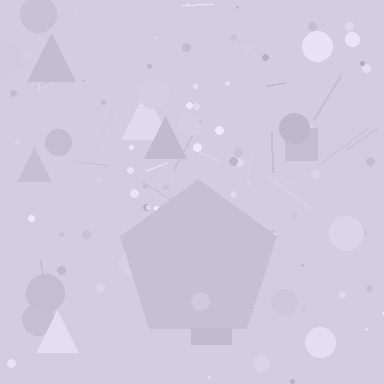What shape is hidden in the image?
A pentagon is hidden in the image.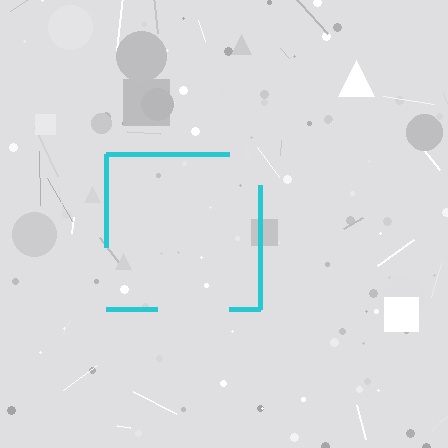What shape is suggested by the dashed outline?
The dashed outline suggests a square.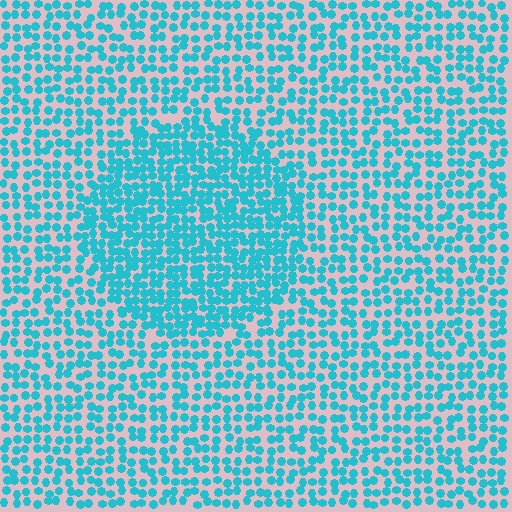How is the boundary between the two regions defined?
The boundary is defined by a change in element density (approximately 1.6x ratio). All elements are the same color, size, and shape.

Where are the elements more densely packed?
The elements are more densely packed inside the circle boundary.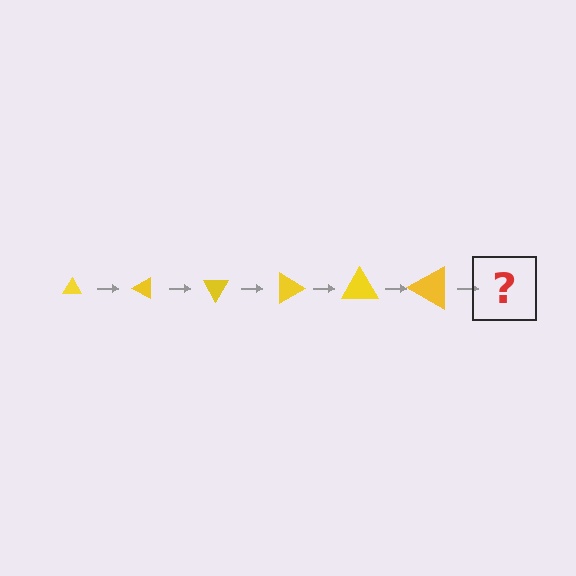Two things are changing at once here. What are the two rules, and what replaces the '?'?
The two rules are that the triangle grows larger each step and it rotates 30 degrees each step. The '?' should be a triangle, larger than the previous one and rotated 180 degrees from the start.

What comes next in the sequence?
The next element should be a triangle, larger than the previous one and rotated 180 degrees from the start.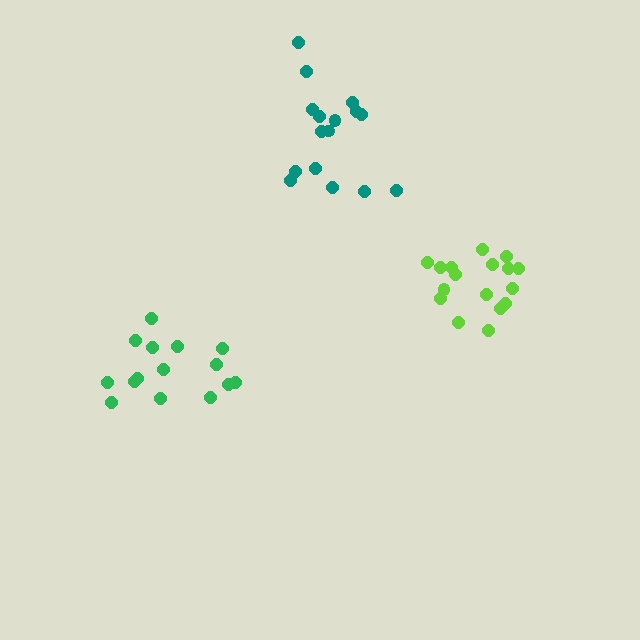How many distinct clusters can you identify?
There are 3 distinct clusters.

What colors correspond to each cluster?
The clusters are colored: green, teal, lime.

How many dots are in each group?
Group 1: 15 dots, Group 2: 16 dots, Group 3: 17 dots (48 total).